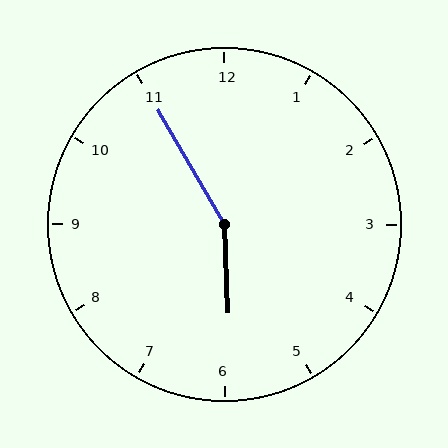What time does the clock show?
5:55.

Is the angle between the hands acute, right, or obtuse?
It is obtuse.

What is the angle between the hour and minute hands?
Approximately 152 degrees.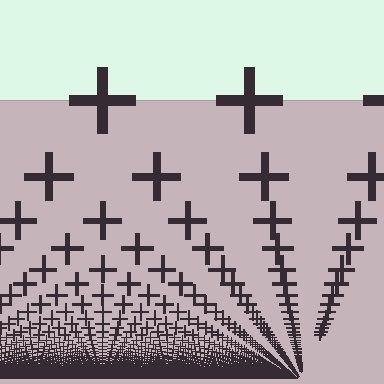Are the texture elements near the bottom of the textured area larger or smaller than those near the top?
Smaller. The gradient is inverted — elements near the bottom are smaller and denser.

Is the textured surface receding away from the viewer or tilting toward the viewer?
The surface appears to tilt toward the viewer. Texture elements get larger and sparser toward the top.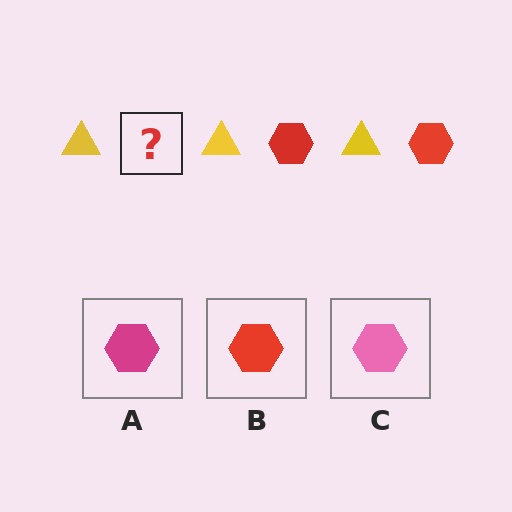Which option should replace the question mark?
Option B.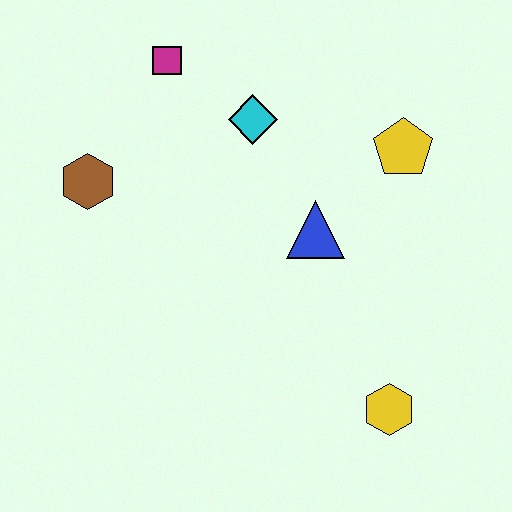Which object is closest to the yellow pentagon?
The blue triangle is closest to the yellow pentagon.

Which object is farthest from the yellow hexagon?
The magenta square is farthest from the yellow hexagon.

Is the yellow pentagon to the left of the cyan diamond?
No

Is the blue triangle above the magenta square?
No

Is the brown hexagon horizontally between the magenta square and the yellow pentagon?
No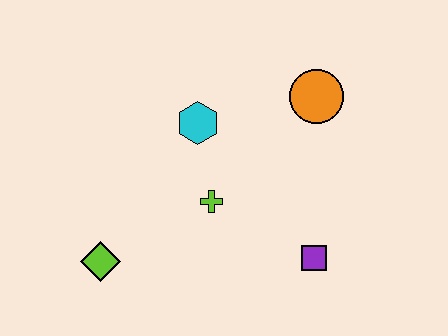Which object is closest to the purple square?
The lime cross is closest to the purple square.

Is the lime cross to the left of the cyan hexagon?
No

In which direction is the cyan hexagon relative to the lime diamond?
The cyan hexagon is above the lime diamond.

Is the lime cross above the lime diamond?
Yes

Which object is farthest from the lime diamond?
The orange circle is farthest from the lime diamond.